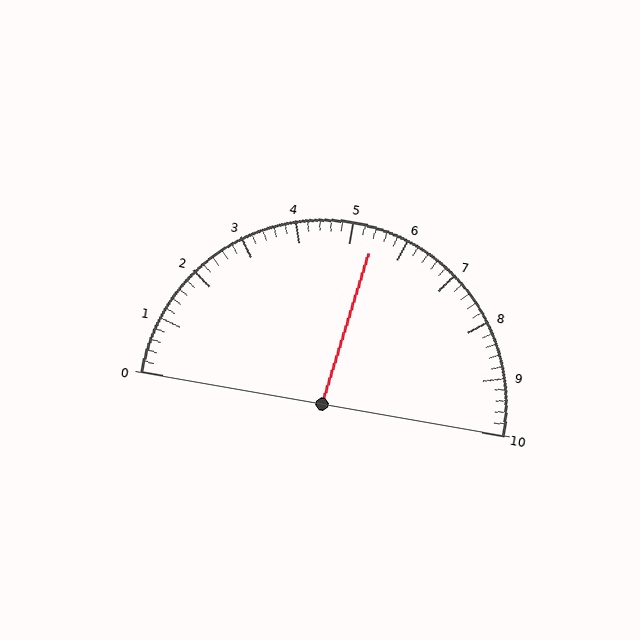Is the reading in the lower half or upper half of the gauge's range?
The reading is in the upper half of the range (0 to 10).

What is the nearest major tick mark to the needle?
The nearest major tick mark is 5.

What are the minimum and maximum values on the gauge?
The gauge ranges from 0 to 10.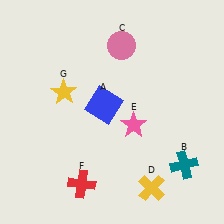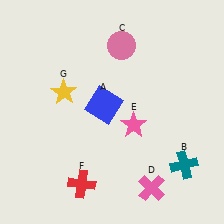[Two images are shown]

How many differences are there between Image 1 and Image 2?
There is 1 difference between the two images.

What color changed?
The cross (D) changed from yellow in Image 1 to pink in Image 2.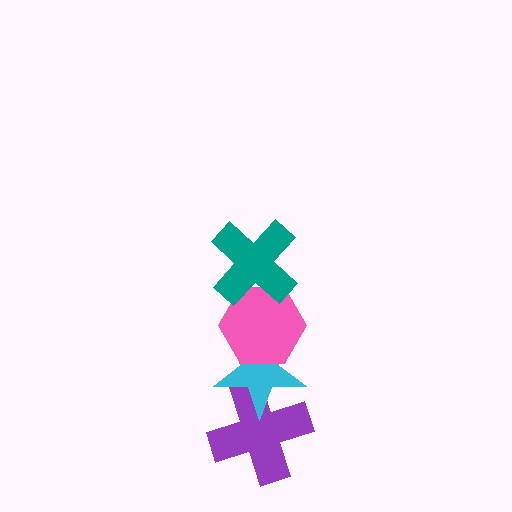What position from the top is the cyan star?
The cyan star is 3rd from the top.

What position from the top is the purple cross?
The purple cross is 4th from the top.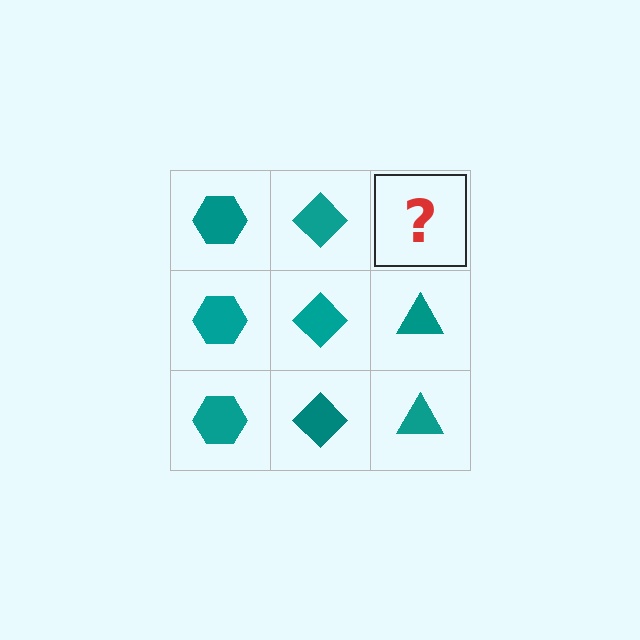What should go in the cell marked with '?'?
The missing cell should contain a teal triangle.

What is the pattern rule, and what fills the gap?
The rule is that each column has a consistent shape. The gap should be filled with a teal triangle.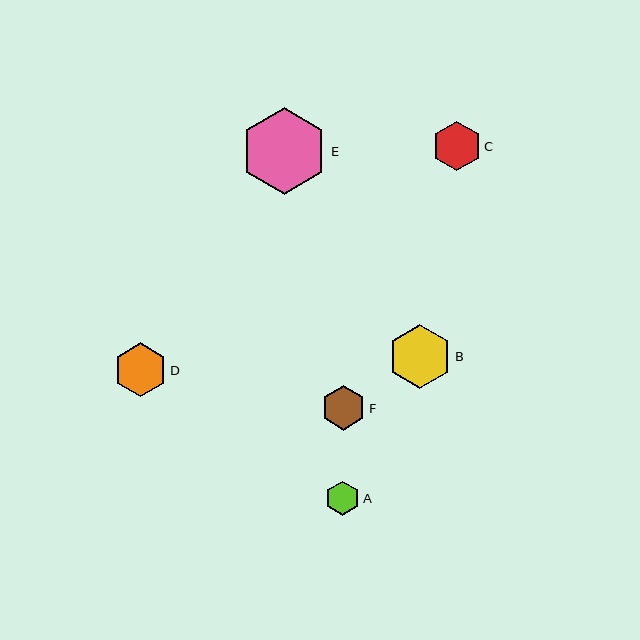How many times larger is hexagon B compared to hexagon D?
Hexagon B is approximately 1.2 times the size of hexagon D.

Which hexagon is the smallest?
Hexagon A is the smallest with a size of approximately 35 pixels.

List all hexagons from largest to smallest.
From largest to smallest: E, B, D, C, F, A.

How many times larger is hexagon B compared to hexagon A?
Hexagon B is approximately 1.9 times the size of hexagon A.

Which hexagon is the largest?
Hexagon E is the largest with a size of approximately 87 pixels.